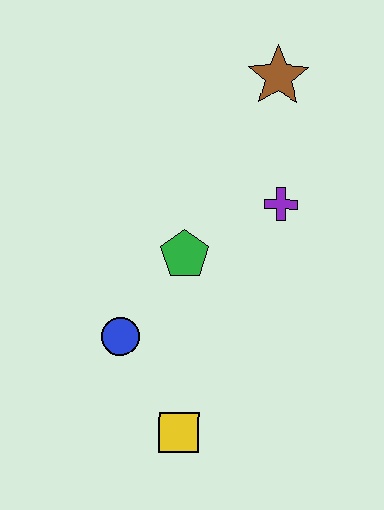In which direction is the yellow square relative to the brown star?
The yellow square is below the brown star.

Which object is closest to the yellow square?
The blue circle is closest to the yellow square.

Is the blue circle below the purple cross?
Yes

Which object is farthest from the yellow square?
The brown star is farthest from the yellow square.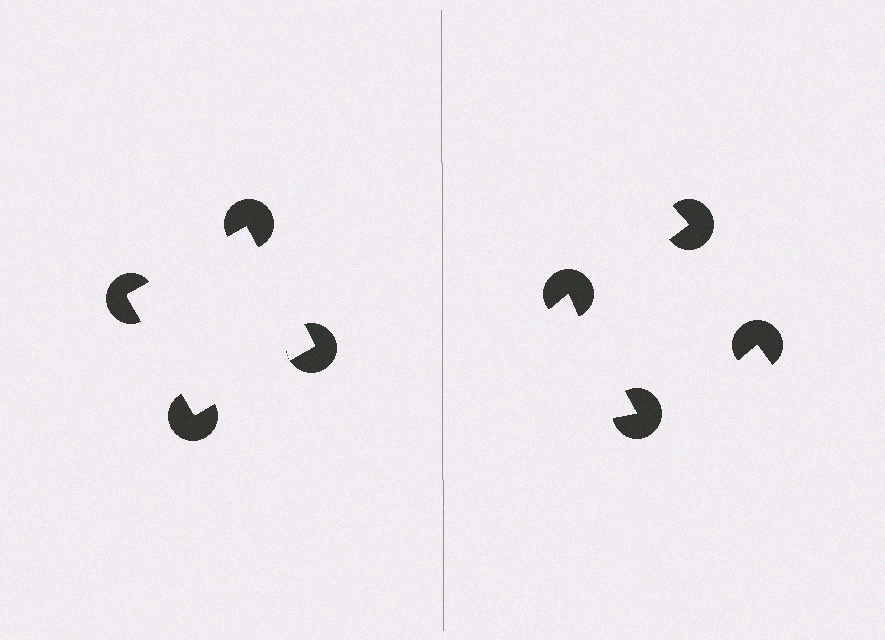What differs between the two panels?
The pac-man discs are positioned identically on both sides; only the wedge orientations differ. On the left they align to a square; on the right they are misaligned.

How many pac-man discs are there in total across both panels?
8 — 4 on each side.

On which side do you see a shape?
An illusory square appears on the left side. On the right side the wedge cuts are rotated, so no coherent shape forms.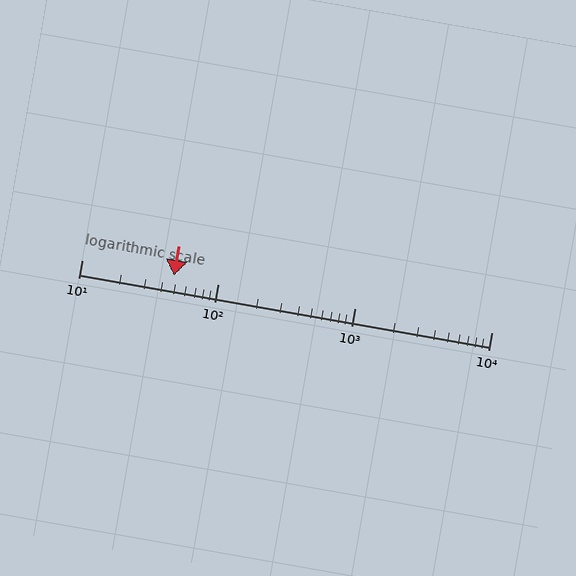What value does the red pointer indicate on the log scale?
The pointer indicates approximately 47.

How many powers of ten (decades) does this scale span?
The scale spans 3 decades, from 10 to 10000.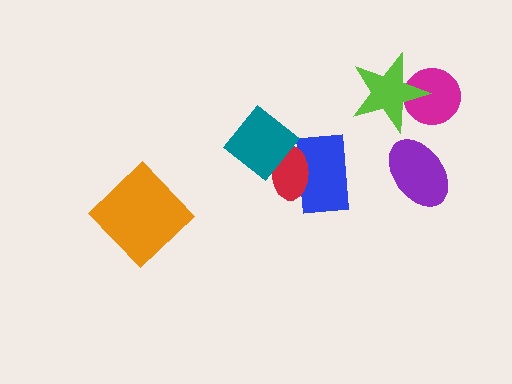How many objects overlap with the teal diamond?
1 object overlaps with the teal diamond.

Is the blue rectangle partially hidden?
Yes, it is partially covered by another shape.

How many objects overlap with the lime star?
1 object overlaps with the lime star.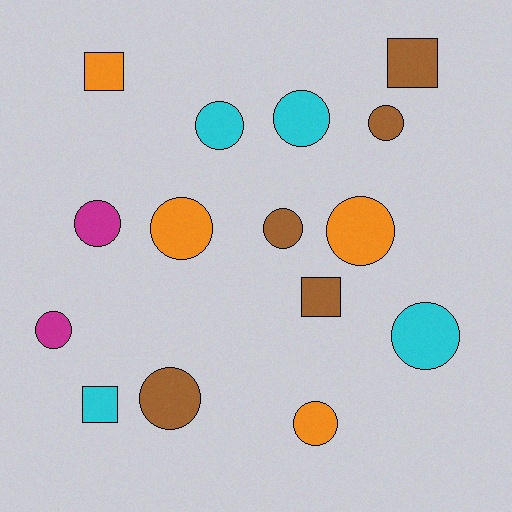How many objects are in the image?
There are 15 objects.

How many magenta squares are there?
There are no magenta squares.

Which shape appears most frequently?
Circle, with 11 objects.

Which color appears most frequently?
Brown, with 5 objects.